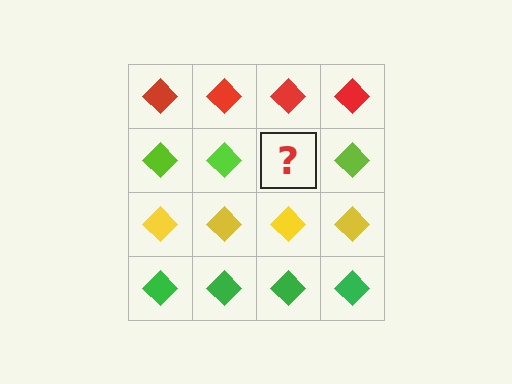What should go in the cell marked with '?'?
The missing cell should contain a lime diamond.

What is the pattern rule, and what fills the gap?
The rule is that each row has a consistent color. The gap should be filled with a lime diamond.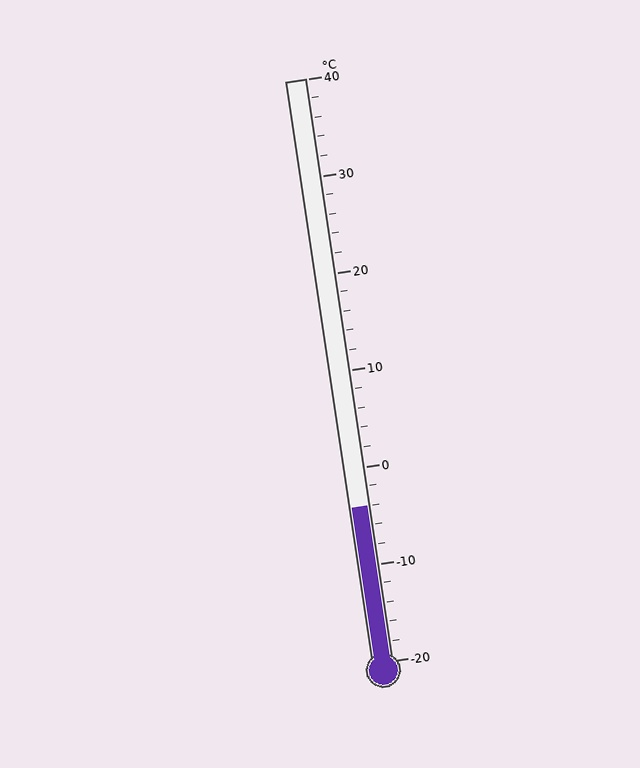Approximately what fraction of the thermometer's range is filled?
The thermometer is filled to approximately 25% of its range.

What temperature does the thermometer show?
The thermometer shows approximately -4°C.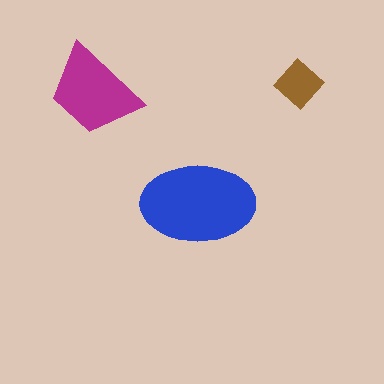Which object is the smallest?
The brown diamond.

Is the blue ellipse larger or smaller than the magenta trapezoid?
Larger.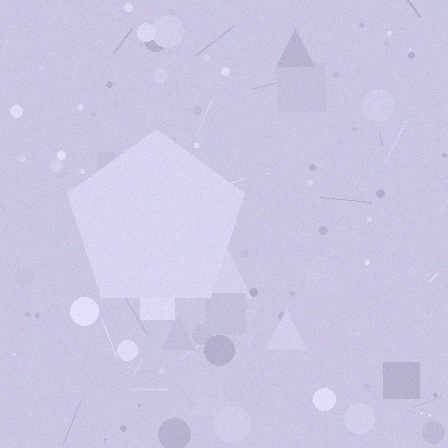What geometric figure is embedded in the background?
A pentagon is embedded in the background.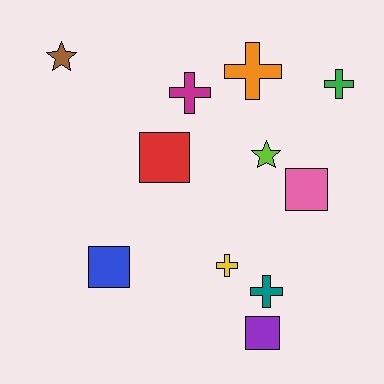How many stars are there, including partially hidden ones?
There are 2 stars.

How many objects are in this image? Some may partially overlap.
There are 11 objects.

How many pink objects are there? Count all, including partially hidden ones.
There is 1 pink object.